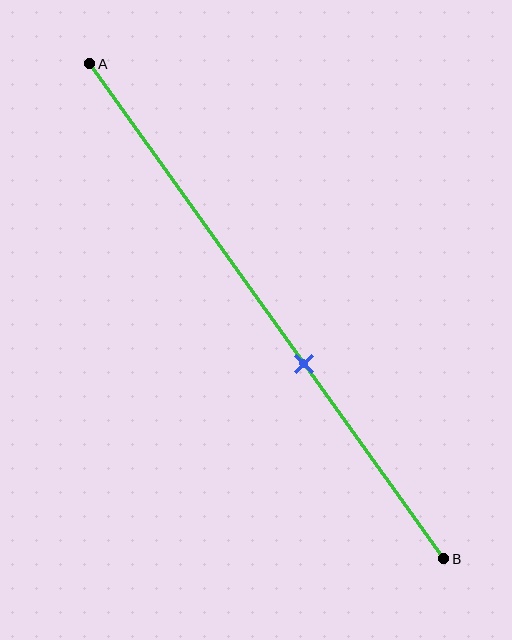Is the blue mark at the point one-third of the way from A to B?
No, the mark is at about 60% from A, not at the 33% one-third point.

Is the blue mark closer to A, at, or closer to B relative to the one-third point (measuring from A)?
The blue mark is closer to point B than the one-third point of segment AB.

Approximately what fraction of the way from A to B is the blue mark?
The blue mark is approximately 60% of the way from A to B.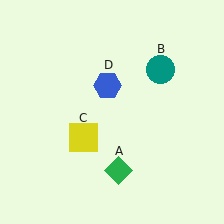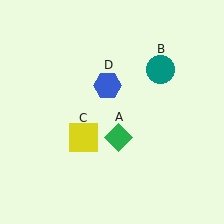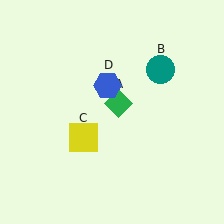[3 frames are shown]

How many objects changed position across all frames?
1 object changed position: green diamond (object A).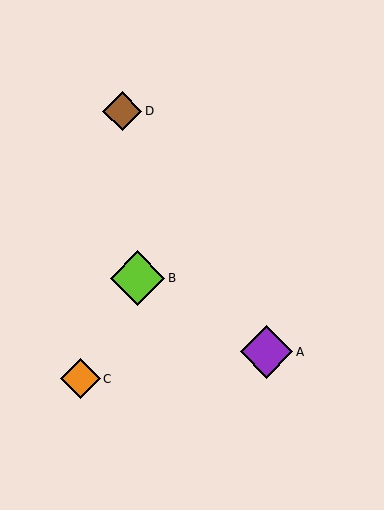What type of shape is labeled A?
Shape A is a purple diamond.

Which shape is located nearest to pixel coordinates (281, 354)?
The purple diamond (labeled A) at (267, 352) is nearest to that location.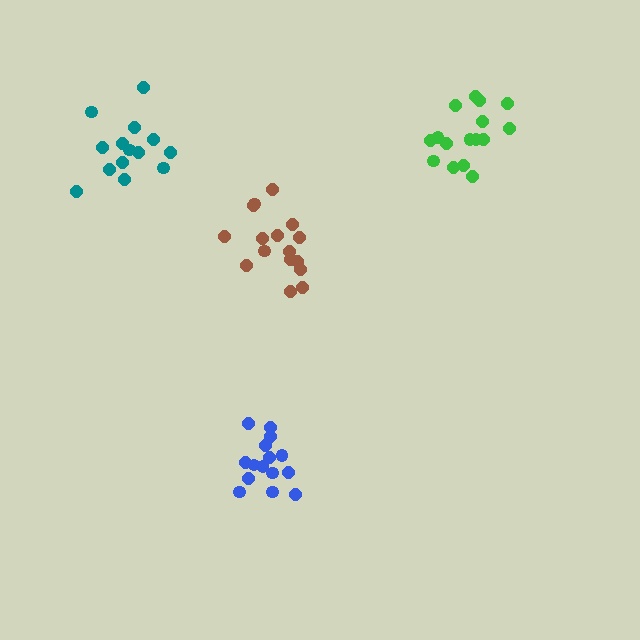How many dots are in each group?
Group 1: 15 dots, Group 2: 14 dots, Group 3: 16 dots, Group 4: 16 dots (61 total).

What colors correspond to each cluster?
The clusters are colored: blue, teal, brown, green.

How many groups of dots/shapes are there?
There are 4 groups.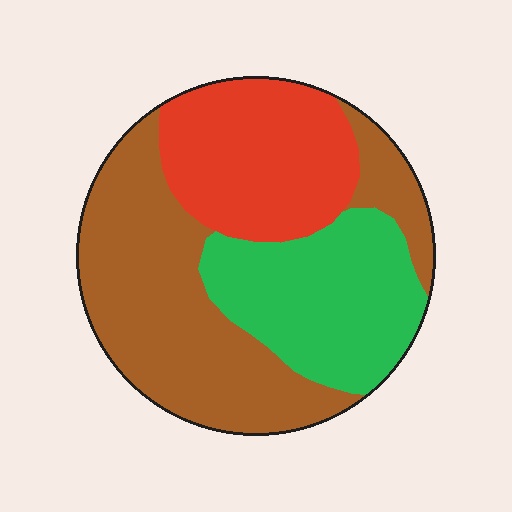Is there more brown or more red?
Brown.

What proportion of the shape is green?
Green takes up about one quarter (1/4) of the shape.